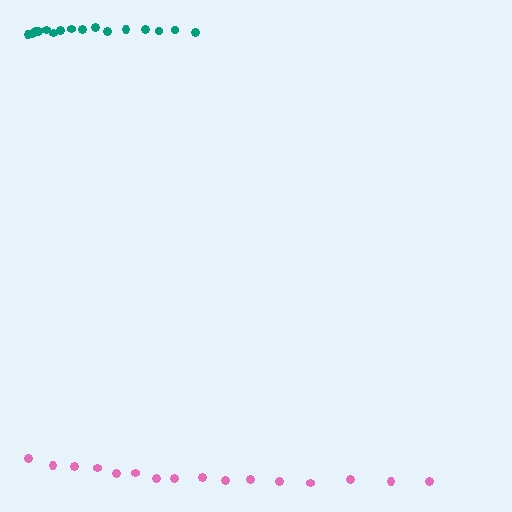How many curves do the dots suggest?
There are 2 distinct paths.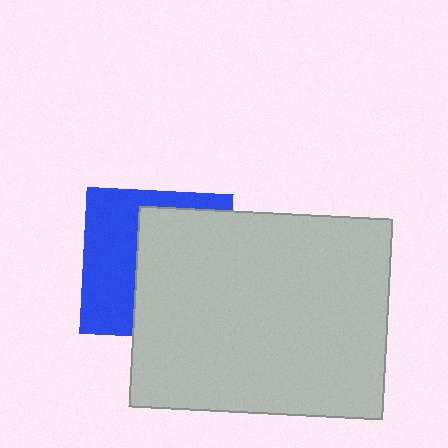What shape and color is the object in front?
The object in front is a light gray rectangle.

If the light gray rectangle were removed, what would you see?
You would see the complete blue square.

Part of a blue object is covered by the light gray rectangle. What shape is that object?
It is a square.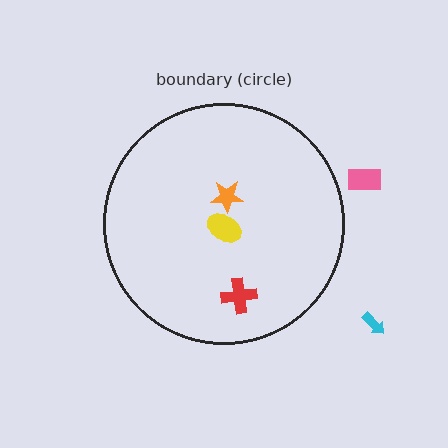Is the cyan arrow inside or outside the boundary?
Outside.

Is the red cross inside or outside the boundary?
Inside.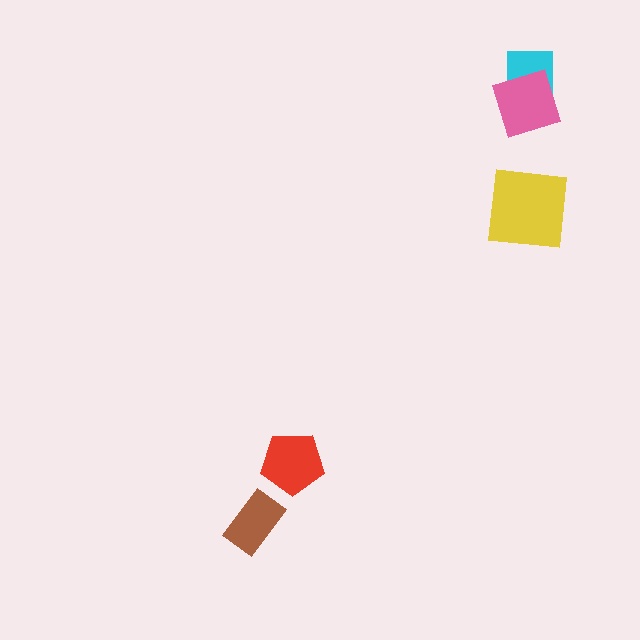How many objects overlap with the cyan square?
1 object overlaps with the cyan square.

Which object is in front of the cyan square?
The pink square is in front of the cyan square.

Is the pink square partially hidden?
No, no other shape covers it.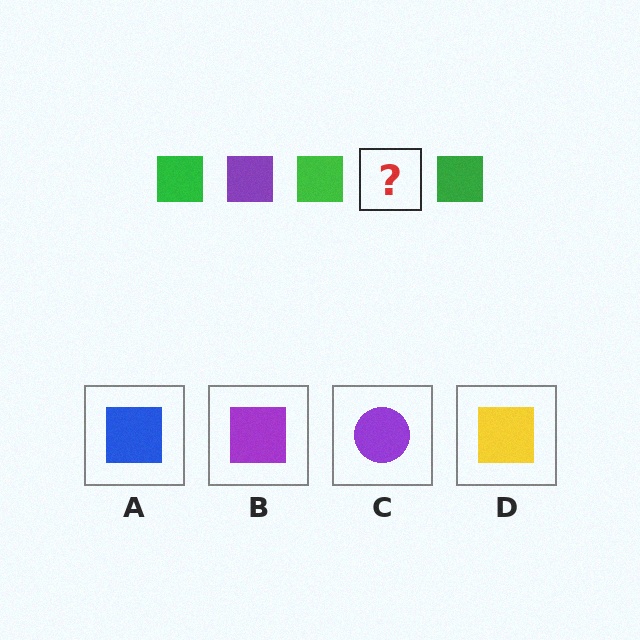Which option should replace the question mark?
Option B.